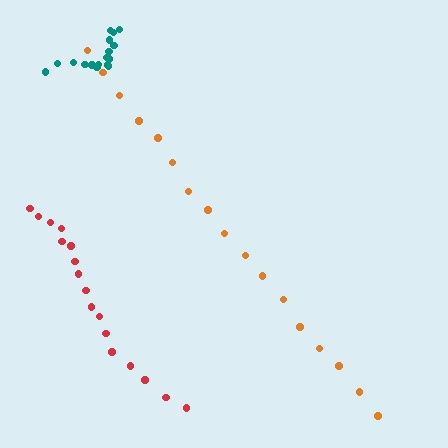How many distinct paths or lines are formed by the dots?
There are 3 distinct paths.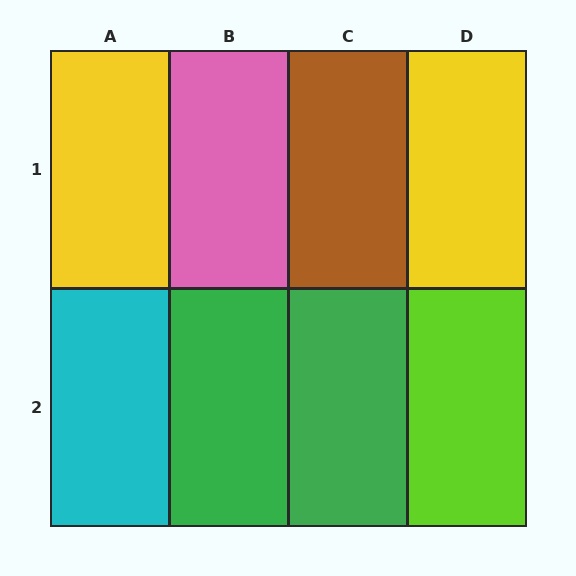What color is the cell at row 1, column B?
Pink.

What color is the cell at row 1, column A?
Yellow.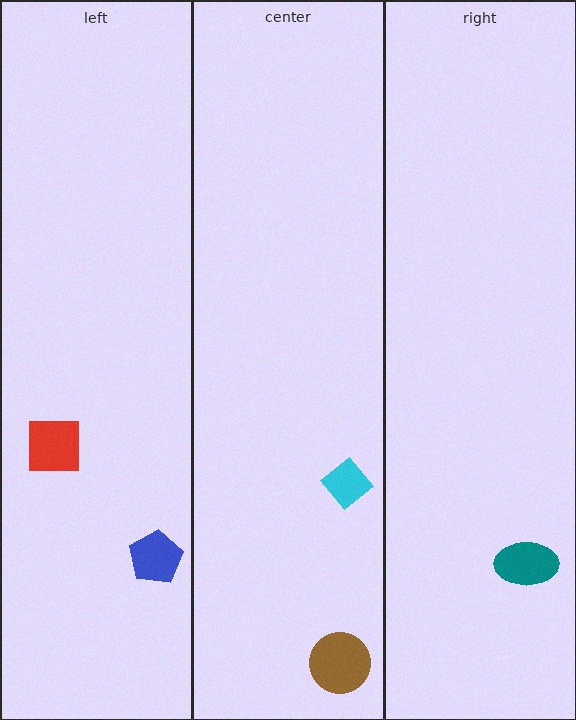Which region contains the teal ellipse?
The right region.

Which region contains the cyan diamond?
The center region.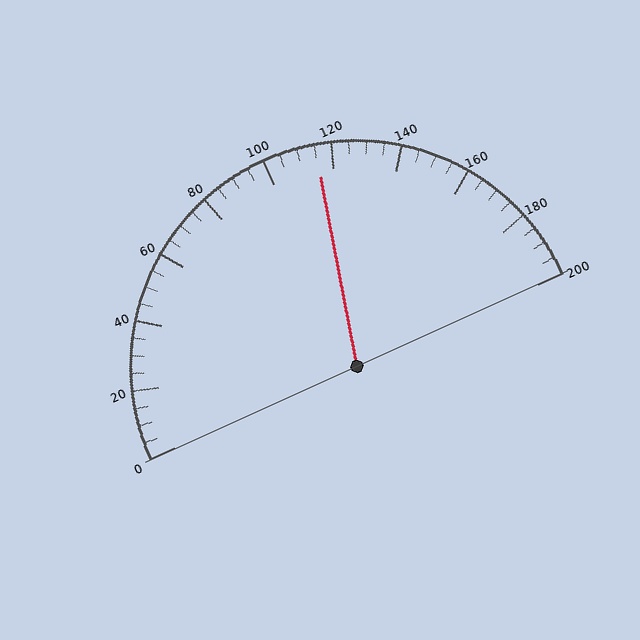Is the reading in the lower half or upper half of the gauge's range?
The reading is in the upper half of the range (0 to 200).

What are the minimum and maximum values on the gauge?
The gauge ranges from 0 to 200.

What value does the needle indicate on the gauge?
The needle indicates approximately 115.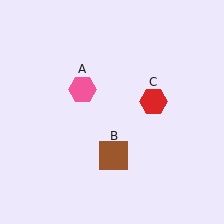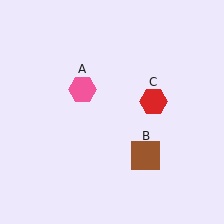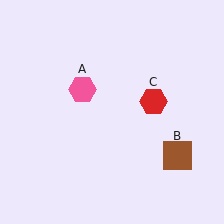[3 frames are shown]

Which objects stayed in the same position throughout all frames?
Pink hexagon (object A) and red hexagon (object C) remained stationary.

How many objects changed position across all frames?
1 object changed position: brown square (object B).